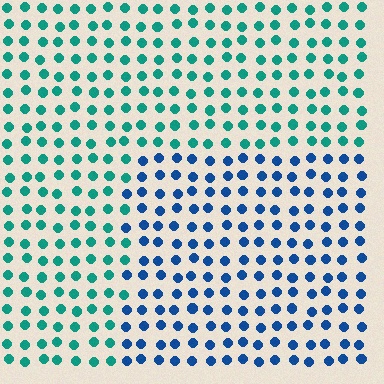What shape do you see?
I see a rectangle.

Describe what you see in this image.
The image is filled with small teal elements in a uniform arrangement. A rectangle-shaped region is visible where the elements are tinted to a slightly different hue, forming a subtle color boundary.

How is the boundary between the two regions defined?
The boundary is defined purely by a slight shift in hue (about 45 degrees). Spacing, size, and orientation are identical on both sides.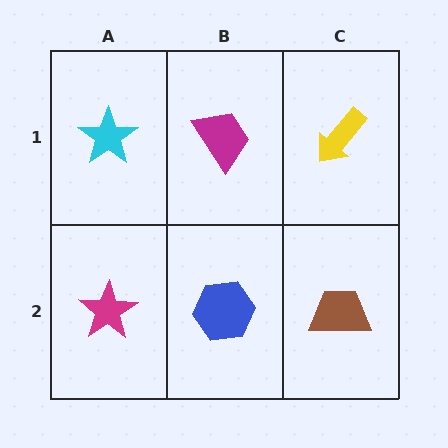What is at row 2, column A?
A magenta star.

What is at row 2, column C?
A brown trapezoid.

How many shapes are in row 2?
3 shapes.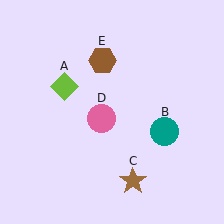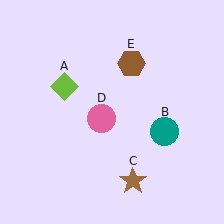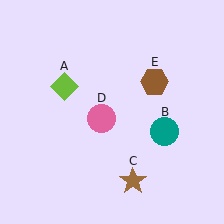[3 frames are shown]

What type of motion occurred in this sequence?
The brown hexagon (object E) rotated clockwise around the center of the scene.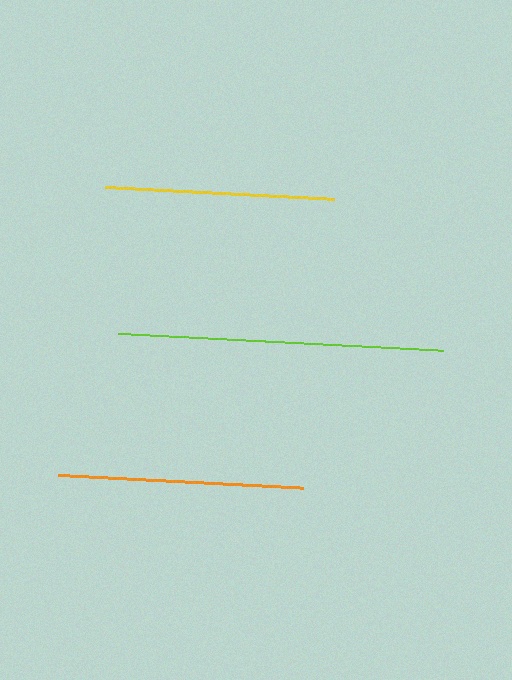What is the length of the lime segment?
The lime segment is approximately 325 pixels long.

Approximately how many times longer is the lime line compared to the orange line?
The lime line is approximately 1.3 times the length of the orange line.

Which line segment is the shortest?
The yellow line is the shortest at approximately 230 pixels.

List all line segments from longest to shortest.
From longest to shortest: lime, orange, yellow.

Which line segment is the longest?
The lime line is the longest at approximately 325 pixels.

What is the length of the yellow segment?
The yellow segment is approximately 230 pixels long.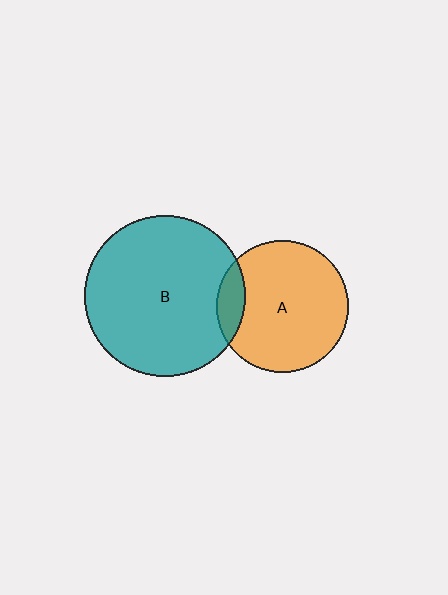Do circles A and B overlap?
Yes.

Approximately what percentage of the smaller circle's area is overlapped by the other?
Approximately 10%.